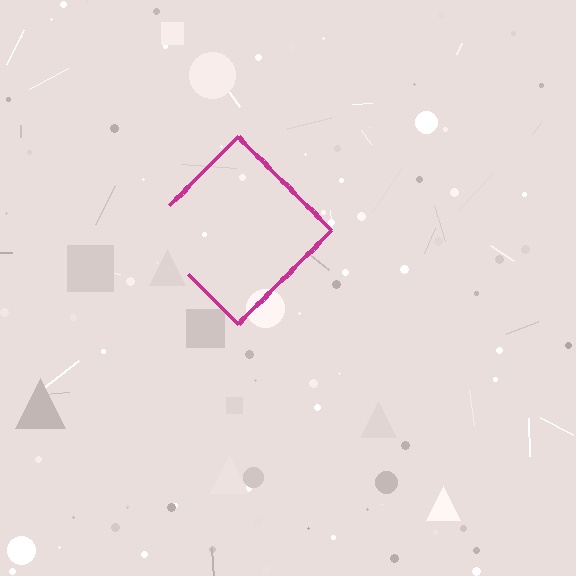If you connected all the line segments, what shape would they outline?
They would outline a diamond.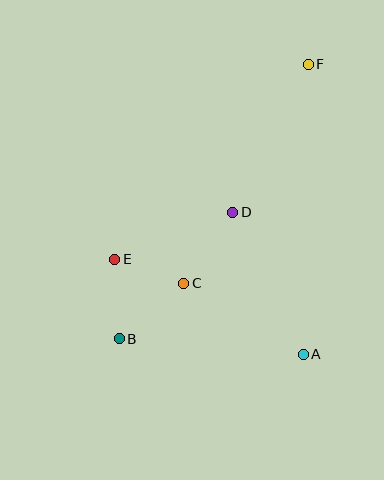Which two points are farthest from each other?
Points B and F are farthest from each other.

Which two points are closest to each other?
Points C and E are closest to each other.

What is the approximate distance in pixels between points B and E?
The distance between B and E is approximately 80 pixels.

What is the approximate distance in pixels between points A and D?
The distance between A and D is approximately 159 pixels.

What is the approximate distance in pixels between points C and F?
The distance between C and F is approximately 252 pixels.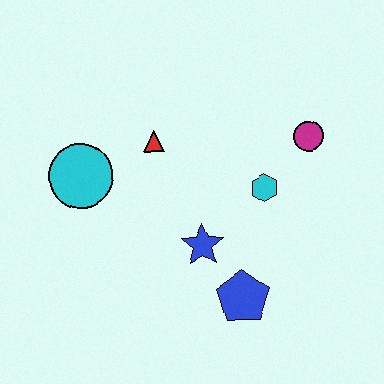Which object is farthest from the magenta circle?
The cyan circle is farthest from the magenta circle.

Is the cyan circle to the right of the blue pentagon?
No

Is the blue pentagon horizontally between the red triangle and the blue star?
No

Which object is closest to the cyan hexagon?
The magenta circle is closest to the cyan hexagon.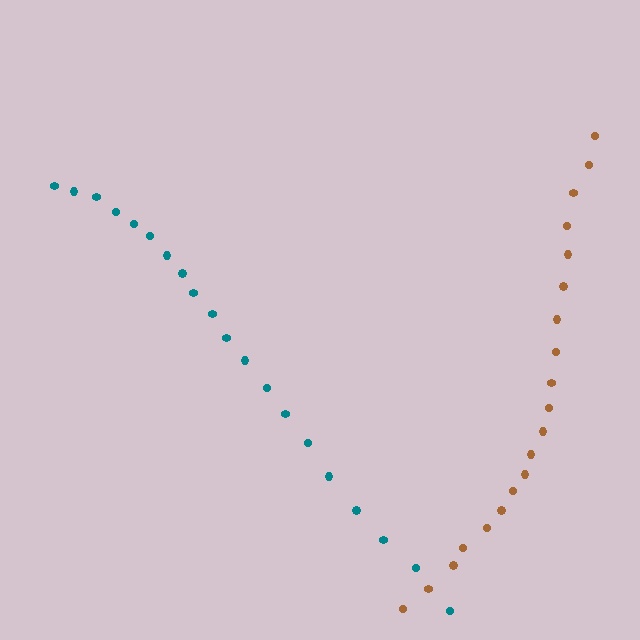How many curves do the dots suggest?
There are 2 distinct paths.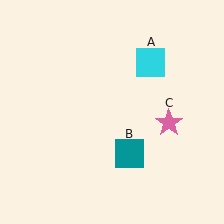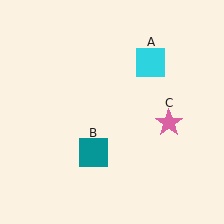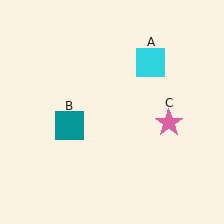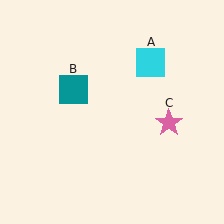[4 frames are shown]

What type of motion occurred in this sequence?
The teal square (object B) rotated clockwise around the center of the scene.